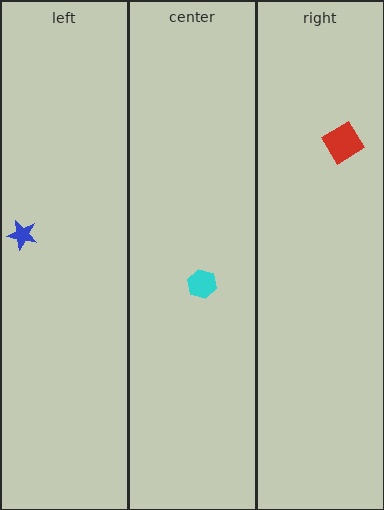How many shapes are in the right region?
1.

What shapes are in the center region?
The cyan hexagon.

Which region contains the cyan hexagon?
The center region.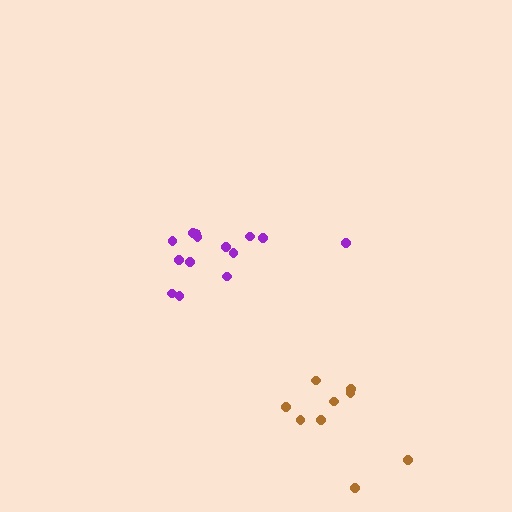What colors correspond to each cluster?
The clusters are colored: purple, brown.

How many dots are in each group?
Group 1: 14 dots, Group 2: 9 dots (23 total).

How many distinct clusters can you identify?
There are 2 distinct clusters.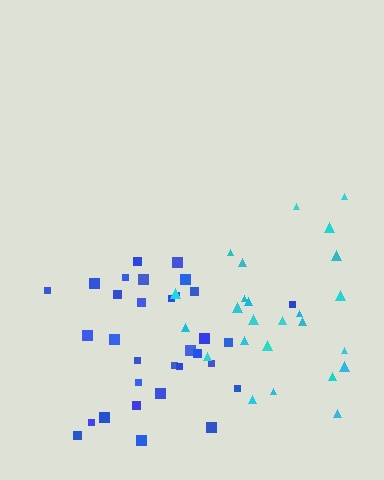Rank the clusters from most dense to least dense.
blue, cyan.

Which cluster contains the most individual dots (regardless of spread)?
Blue (32).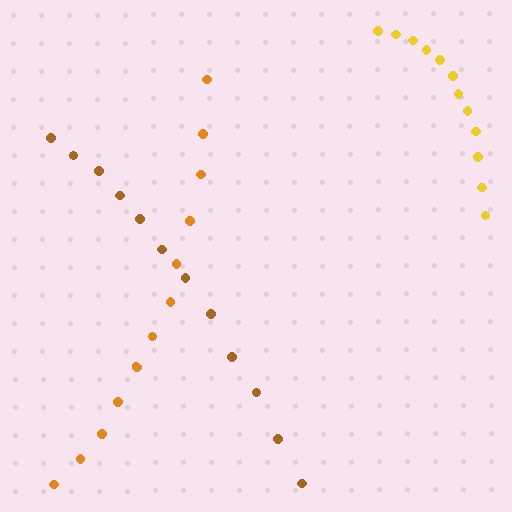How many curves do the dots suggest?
There are 3 distinct paths.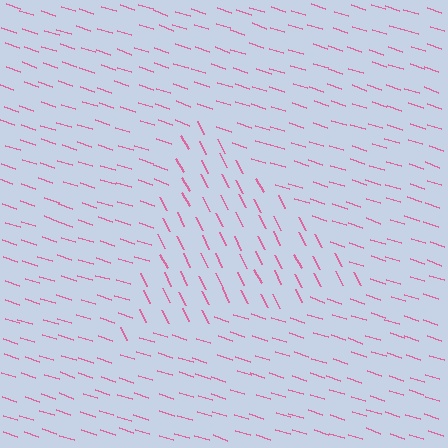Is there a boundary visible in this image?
Yes, there is a texture boundary formed by a change in line orientation.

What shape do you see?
I see a triangle.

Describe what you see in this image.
The image is filled with small pink line segments. A triangle region in the image has lines oriented differently from the surrounding lines, creating a visible texture boundary.